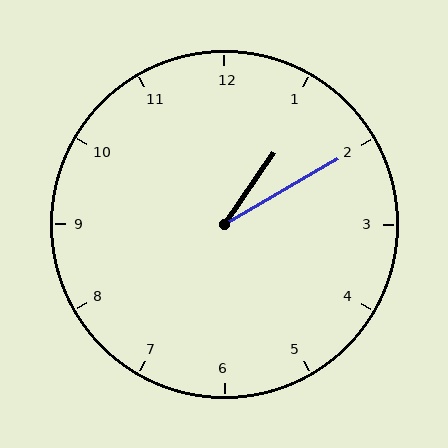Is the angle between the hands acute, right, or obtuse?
It is acute.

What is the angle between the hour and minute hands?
Approximately 25 degrees.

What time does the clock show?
1:10.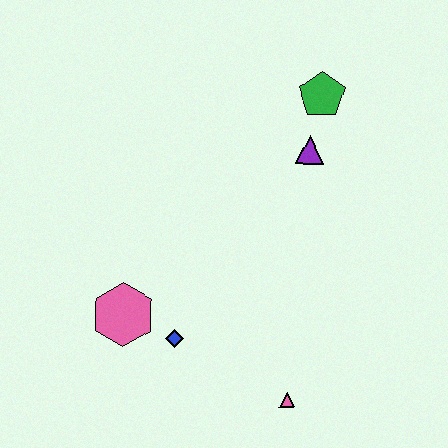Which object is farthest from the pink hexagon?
The green pentagon is farthest from the pink hexagon.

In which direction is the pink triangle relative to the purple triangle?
The pink triangle is below the purple triangle.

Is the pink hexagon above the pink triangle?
Yes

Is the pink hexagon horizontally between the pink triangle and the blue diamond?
No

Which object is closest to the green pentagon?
The purple triangle is closest to the green pentagon.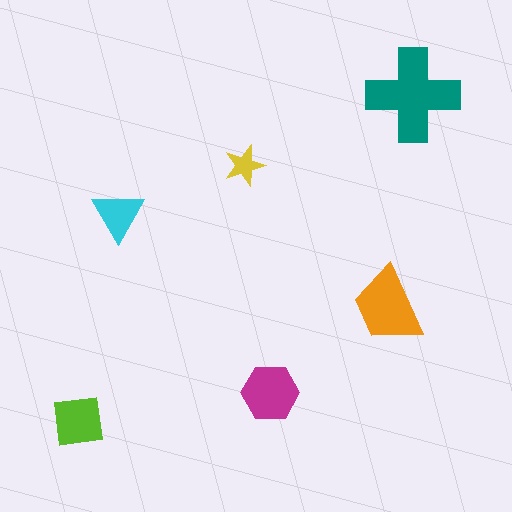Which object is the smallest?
The yellow star.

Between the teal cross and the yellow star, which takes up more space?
The teal cross.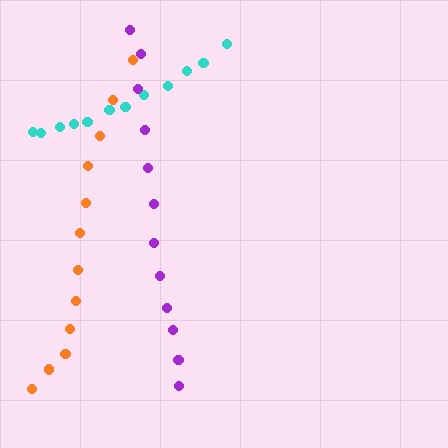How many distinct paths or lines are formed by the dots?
There are 3 distinct paths.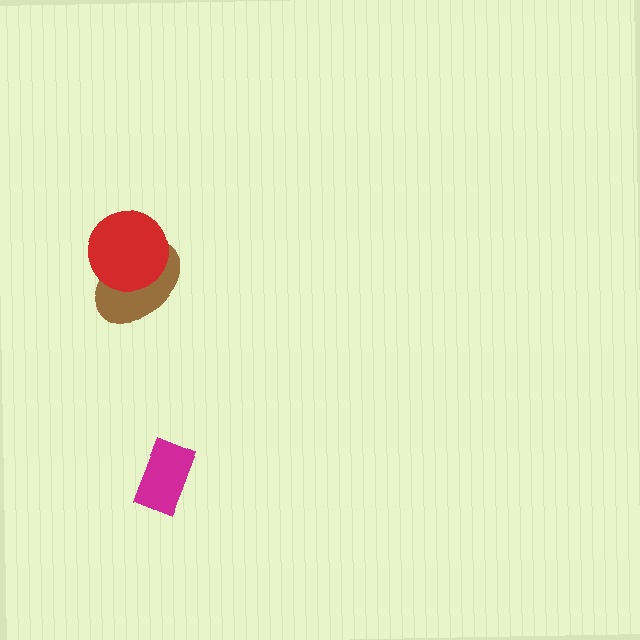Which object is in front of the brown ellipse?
The red circle is in front of the brown ellipse.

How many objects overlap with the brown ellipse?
1 object overlaps with the brown ellipse.